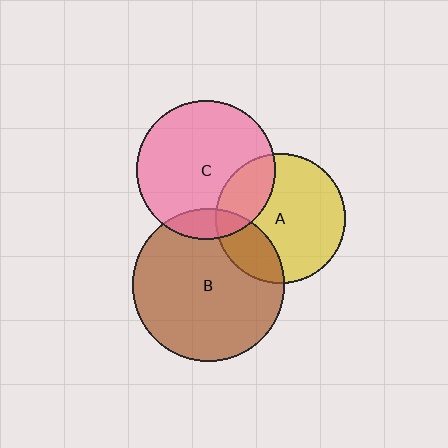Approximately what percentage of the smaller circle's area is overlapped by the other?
Approximately 25%.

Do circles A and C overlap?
Yes.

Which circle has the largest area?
Circle B (brown).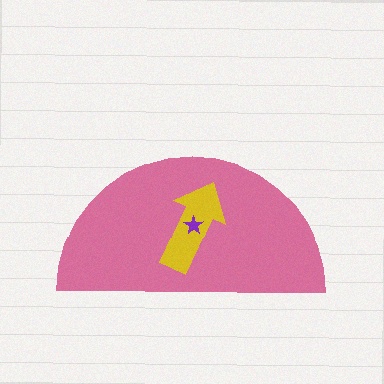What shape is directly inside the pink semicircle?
The yellow arrow.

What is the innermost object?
The purple star.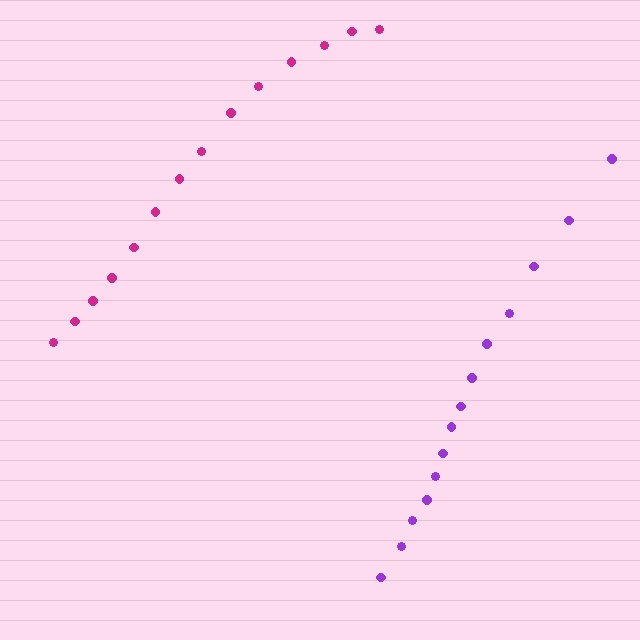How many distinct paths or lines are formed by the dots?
There are 2 distinct paths.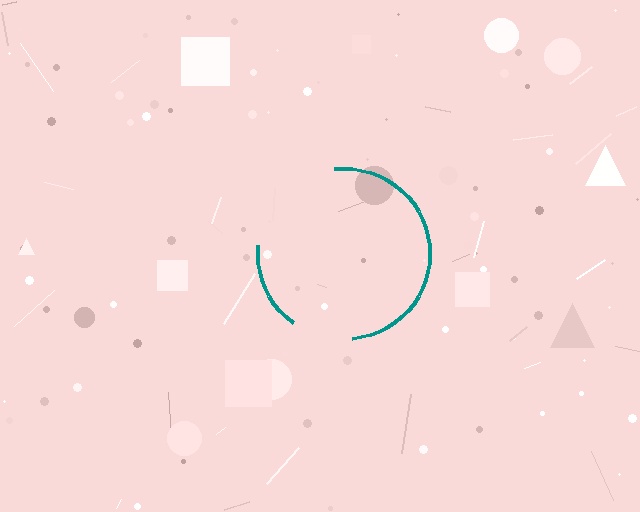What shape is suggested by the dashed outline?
The dashed outline suggests a circle.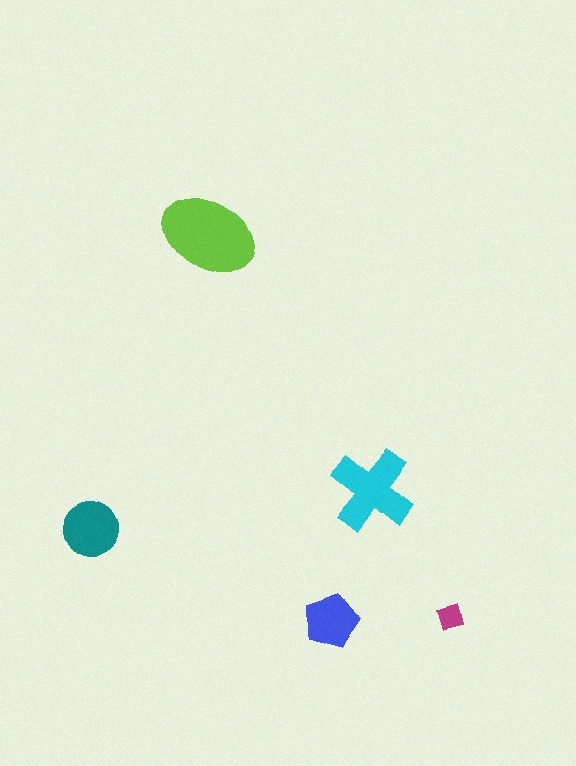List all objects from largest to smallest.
The lime ellipse, the cyan cross, the teal circle, the blue pentagon, the magenta square.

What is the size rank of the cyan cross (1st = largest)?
2nd.